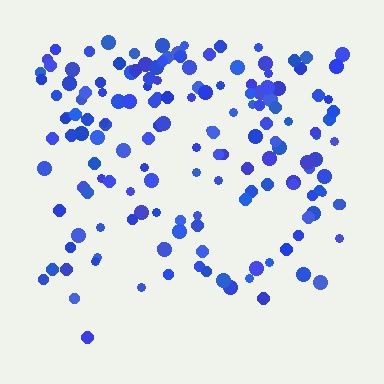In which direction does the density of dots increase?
From bottom to top, with the top side densest.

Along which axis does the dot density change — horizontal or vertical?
Vertical.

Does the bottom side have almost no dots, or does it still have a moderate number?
Still a moderate number, just noticeably fewer than the top.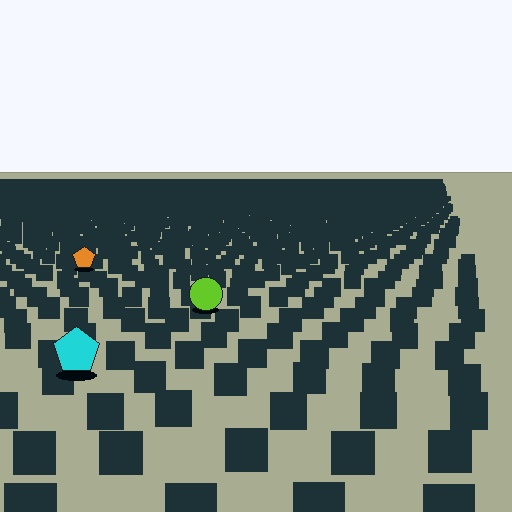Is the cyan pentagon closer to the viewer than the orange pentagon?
Yes. The cyan pentagon is closer — you can tell from the texture gradient: the ground texture is coarser near it.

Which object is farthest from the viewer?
The orange pentagon is farthest from the viewer. It appears smaller and the ground texture around it is denser.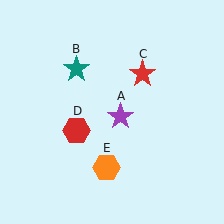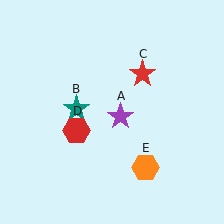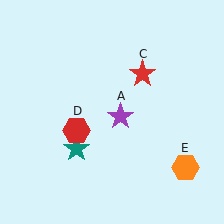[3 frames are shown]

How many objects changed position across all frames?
2 objects changed position: teal star (object B), orange hexagon (object E).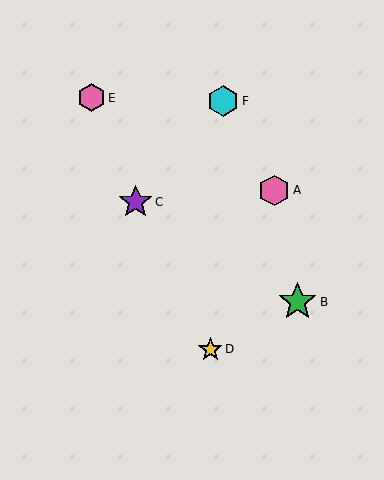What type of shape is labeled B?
Shape B is a green star.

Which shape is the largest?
The green star (labeled B) is the largest.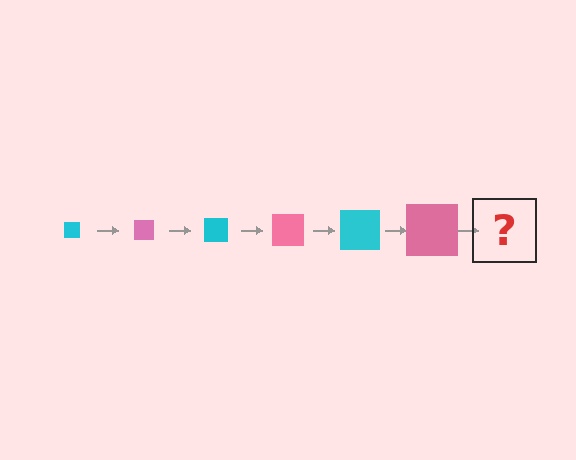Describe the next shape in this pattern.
It should be a cyan square, larger than the previous one.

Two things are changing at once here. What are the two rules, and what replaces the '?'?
The two rules are that the square grows larger each step and the color cycles through cyan and pink. The '?' should be a cyan square, larger than the previous one.